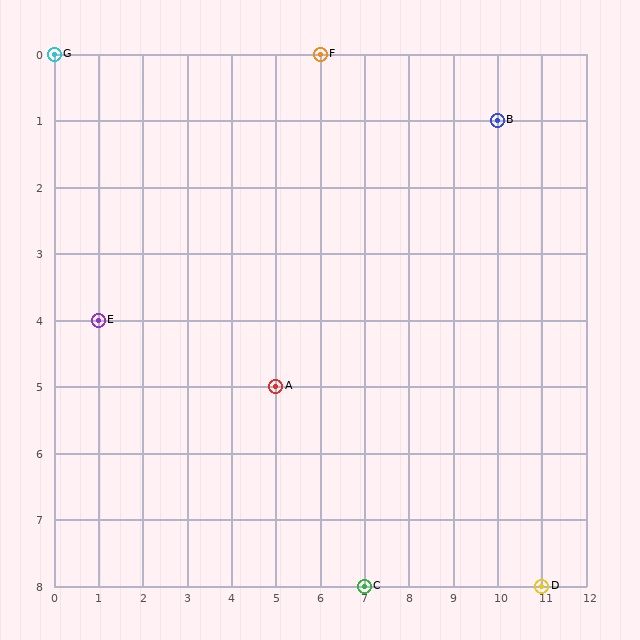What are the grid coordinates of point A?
Point A is at grid coordinates (5, 5).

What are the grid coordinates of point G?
Point G is at grid coordinates (0, 0).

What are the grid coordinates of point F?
Point F is at grid coordinates (6, 0).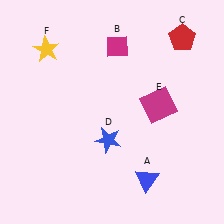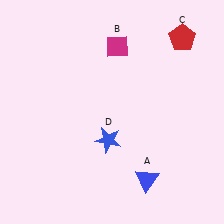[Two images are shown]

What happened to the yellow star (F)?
The yellow star (F) was removed in Image 2. It was in the top-left area of Image 1.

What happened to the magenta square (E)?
The magenta square (E) was removed in Image 2. It was in the top-right area of Image 1.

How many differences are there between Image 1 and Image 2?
There are 2 differences between the two images.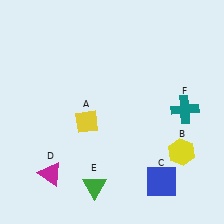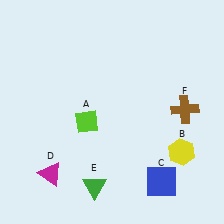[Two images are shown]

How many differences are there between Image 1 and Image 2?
There are 2 differences between the two images.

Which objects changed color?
A changed from yellow to lime. F changed from teal to brown.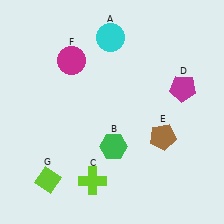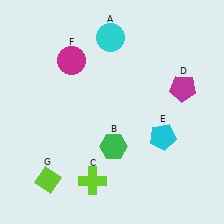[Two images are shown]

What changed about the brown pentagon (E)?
In Image 1, E is brown. In Image 2, it changed to cyan.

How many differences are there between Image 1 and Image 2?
There is 1 difference between the two images.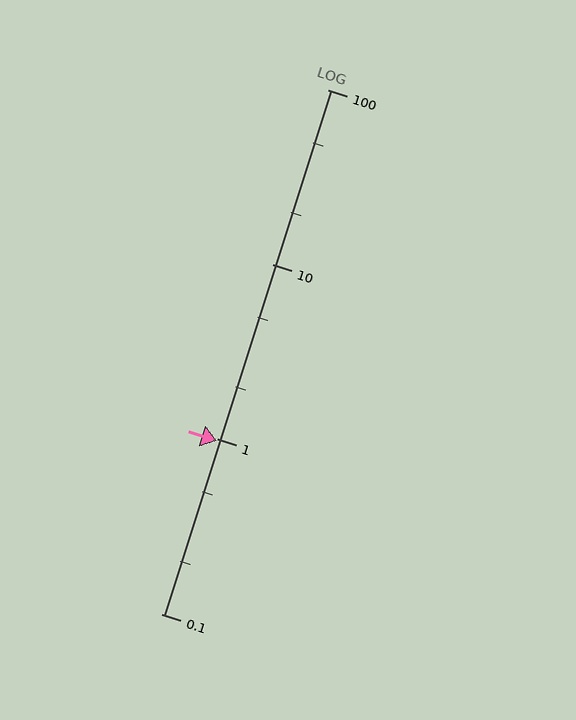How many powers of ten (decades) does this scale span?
The scale spans 3 decades, from 0.1 to 100.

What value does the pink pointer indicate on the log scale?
The pointer indicates approximately 0.98.